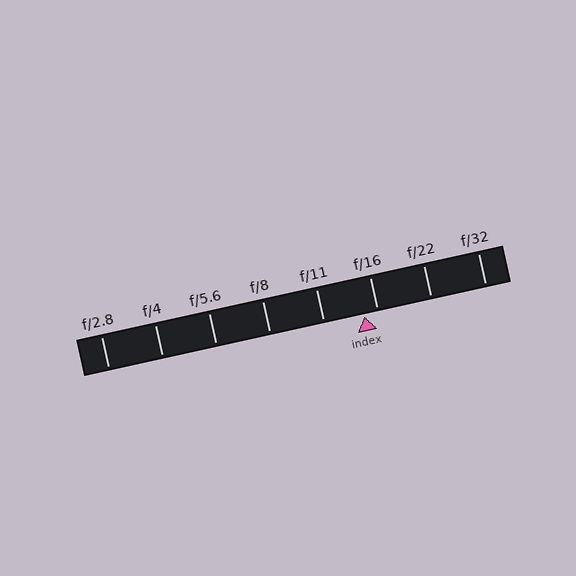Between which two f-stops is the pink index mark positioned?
The index mark is between f/11 and f/16.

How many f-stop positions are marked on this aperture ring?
There are 8 f-stop positions marked.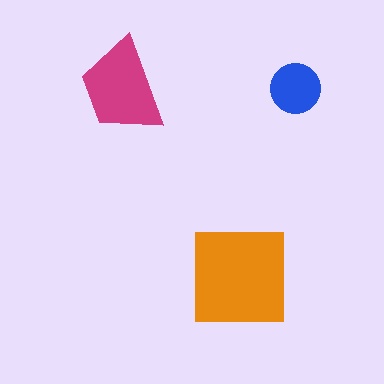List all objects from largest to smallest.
The orange square, the magenta trapezoid, the blue circle.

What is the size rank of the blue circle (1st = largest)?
3rd.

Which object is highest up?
The blue circle is topmost.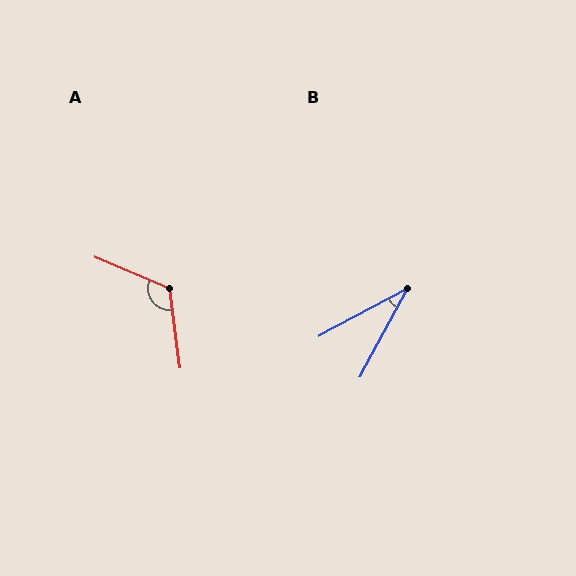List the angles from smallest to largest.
B (34°), A (121°).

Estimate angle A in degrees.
Approximately 121 degrees.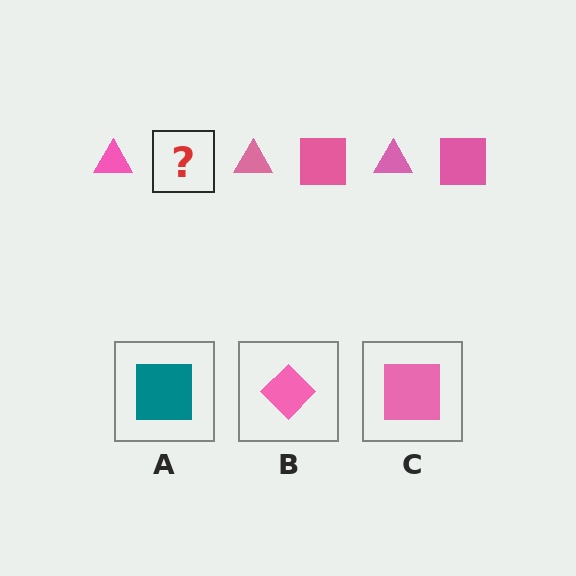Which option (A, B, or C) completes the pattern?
C.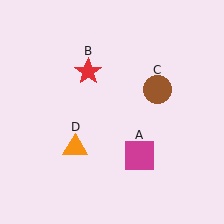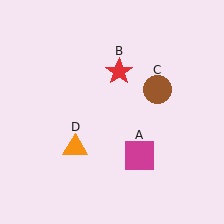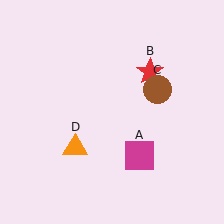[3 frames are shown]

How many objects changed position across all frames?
1 object changed position: red star (object B).